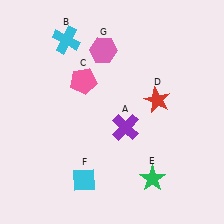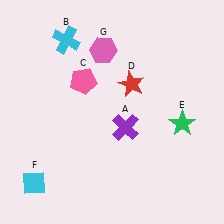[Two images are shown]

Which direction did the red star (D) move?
The red star (D) moved left.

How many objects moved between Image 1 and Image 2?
3 objects moved between the two images.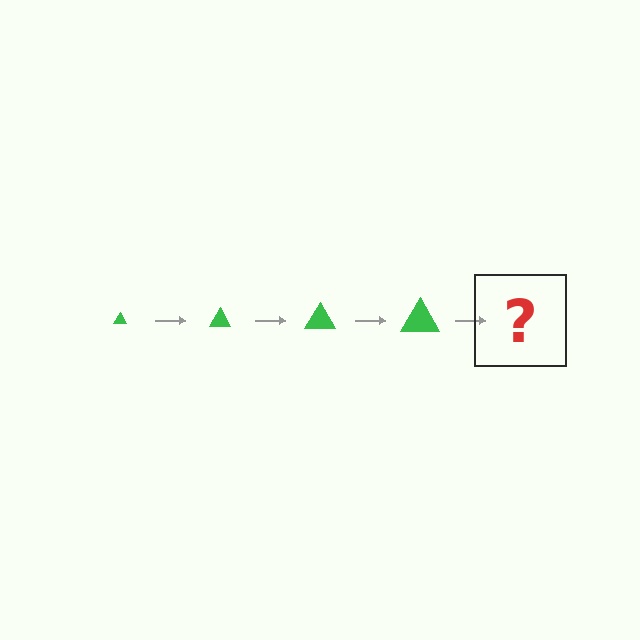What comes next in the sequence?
The next element should be a green triangle, larger than the previous one.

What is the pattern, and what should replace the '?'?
The pattern is that the triangle gets progressively larger each step. The '?' should be a green triangle, larger than the previous one.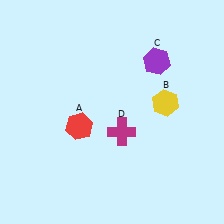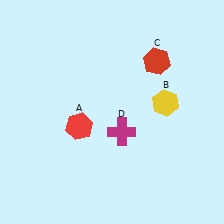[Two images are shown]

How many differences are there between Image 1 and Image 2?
There is 1 difference between the two images.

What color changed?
The hexagon (C) changed from purple in Image 1 to red in Image 2.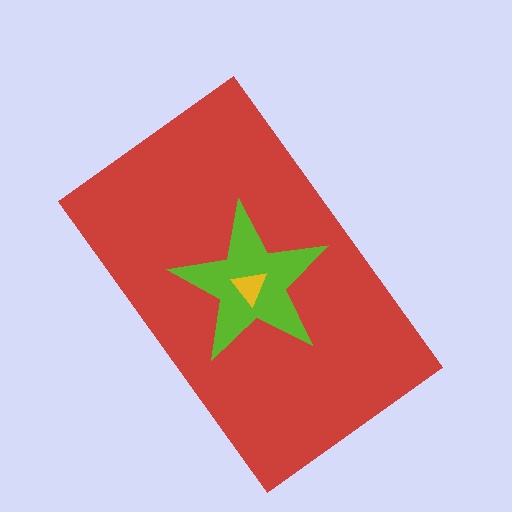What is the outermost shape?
The red rectangle.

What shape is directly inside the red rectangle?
The lime star.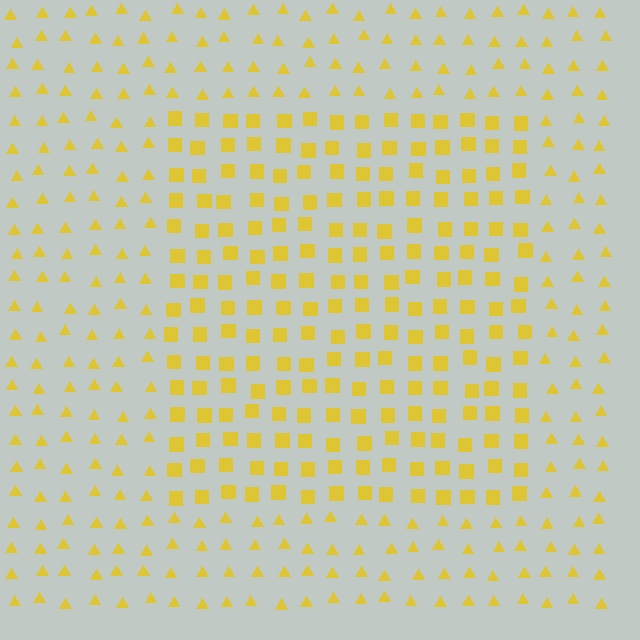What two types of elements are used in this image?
The image uses squares inside the rectangle region and triangles outside it.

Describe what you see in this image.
The image is filled with small yellow elements arranged in a uniform grid. A rectangle-shaped region contains squares, while the surrounding area contains triangles. The boundary is defined purely by the change in element shape.